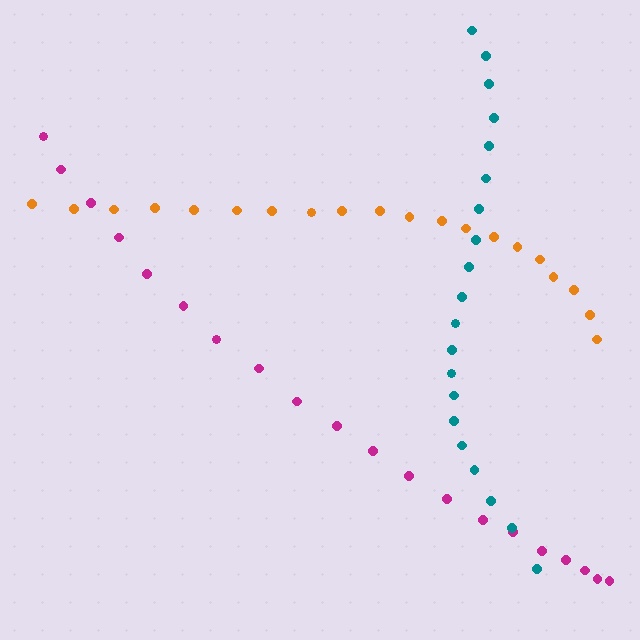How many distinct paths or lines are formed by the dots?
There are 3 distinct paths.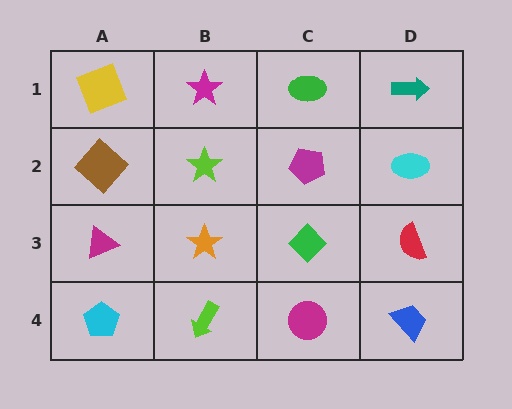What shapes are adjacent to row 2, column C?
A green ellipse (row 1, column C), a green diamond (row 3, column C), a lime star (row 2, column B), a cyan ellipse (row 2, column D).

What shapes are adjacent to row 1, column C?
A magenta pentagon (row 2, column C), a magenta star (row 1, column B), a teal arrow (row 1, column D).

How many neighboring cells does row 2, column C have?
4.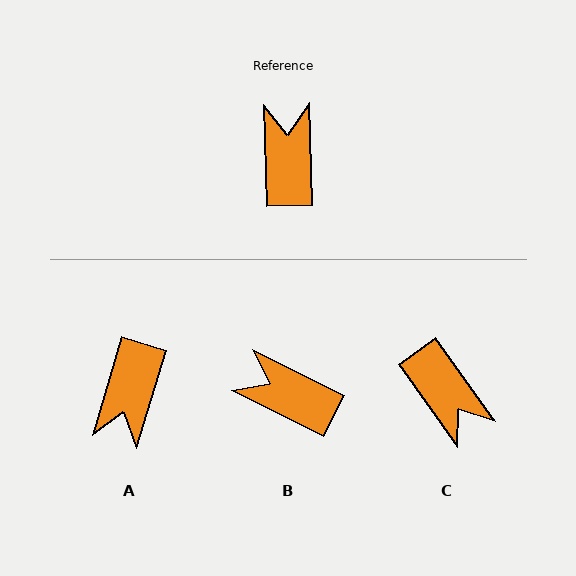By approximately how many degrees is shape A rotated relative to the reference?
Approximately 161 degrees counter-clockwise.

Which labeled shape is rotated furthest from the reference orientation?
A, about 161 degrees away.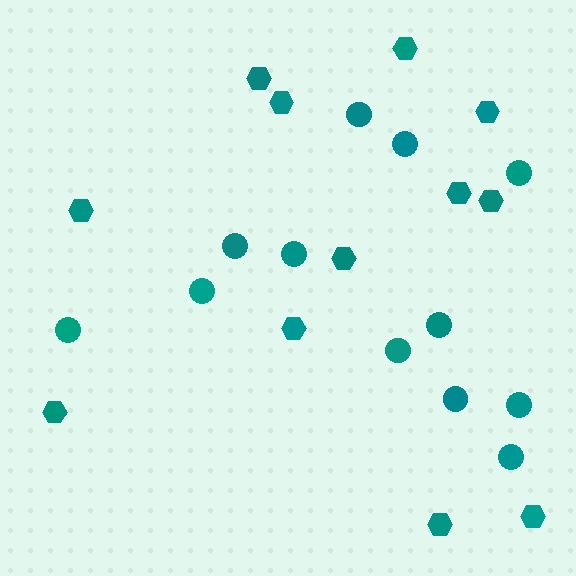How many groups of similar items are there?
There are 2 groups: one group of hexagons (12) and one group of circles (12).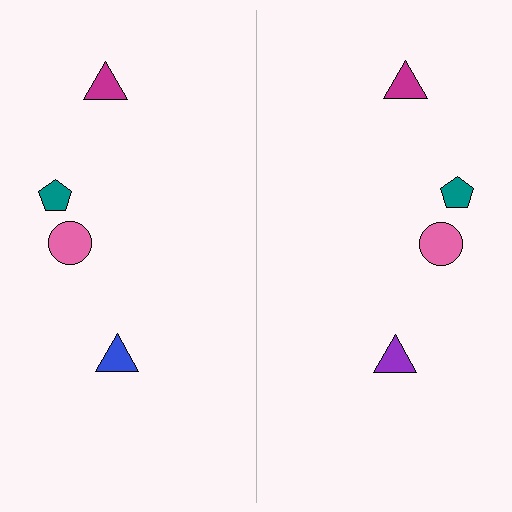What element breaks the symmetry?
The purple triangle on the right side breaks the symmetry — its mirror counterpart is blue.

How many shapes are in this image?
There are 8 shapes in this image.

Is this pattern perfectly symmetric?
No, the pattern is not perfectly symmetric. The purple triangle on the right side breaks the symmetry — its mirror counterpart is blue.